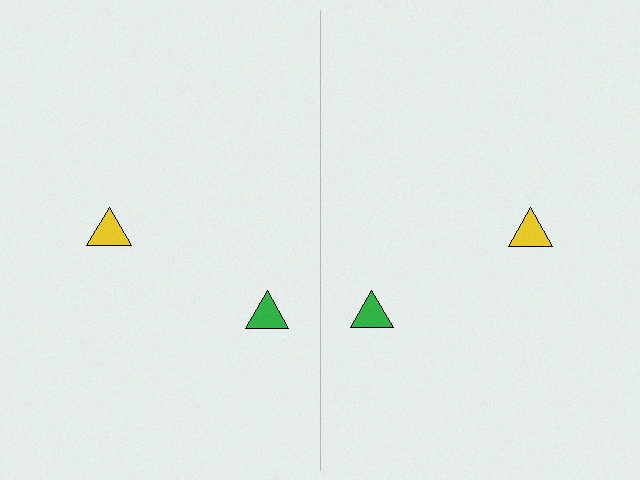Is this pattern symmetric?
Yes, this pattern has bilateral (reflection) symmetry.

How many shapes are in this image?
There are 4 shapes in this image.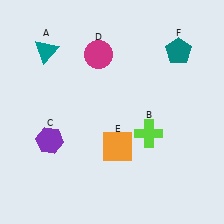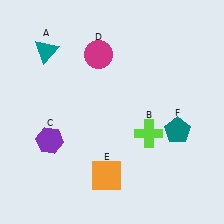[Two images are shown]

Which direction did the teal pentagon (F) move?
The teal pentagon (F) moved down.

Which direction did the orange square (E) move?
The orange square (E) moved down.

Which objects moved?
The objects that moved are: the orange square (E), the teal pentagon (F).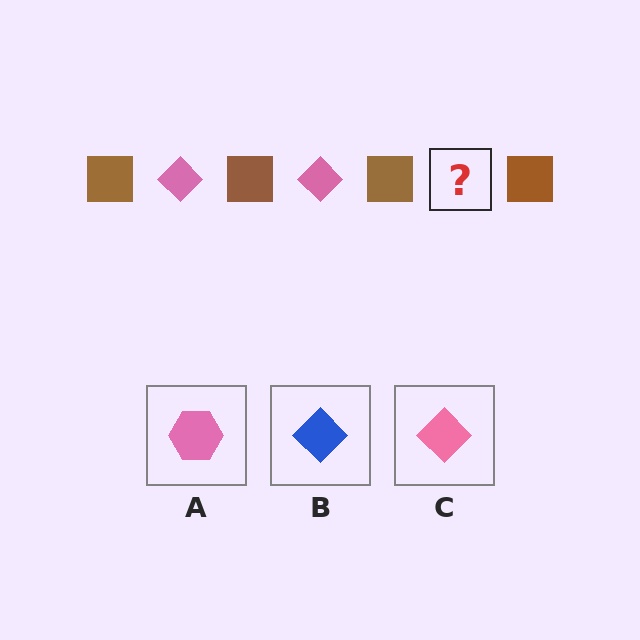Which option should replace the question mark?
Option C.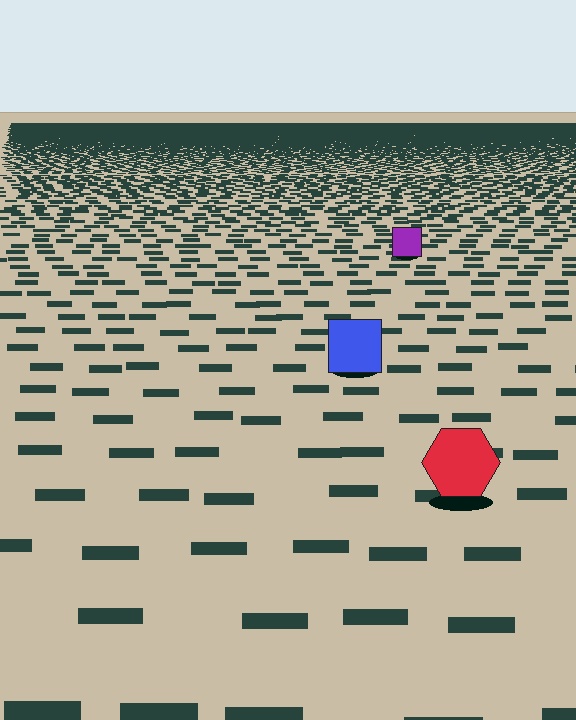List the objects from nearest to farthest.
From nearest to farthest: the red hexagon, the blue square, the purple square.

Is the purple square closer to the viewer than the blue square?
No. The blue square is closer — you can tell from the texture gradient: the ground texture is coarser near it.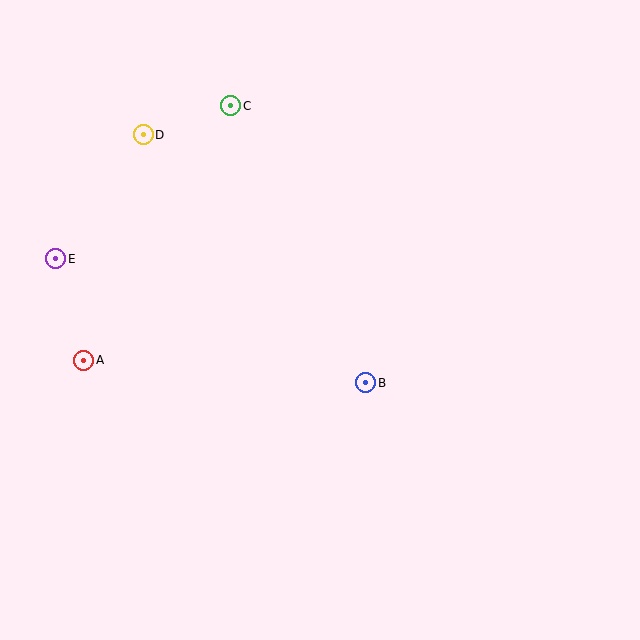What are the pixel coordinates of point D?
Point D is at (143, 135).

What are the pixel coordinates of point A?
Point A is at (83, 360).